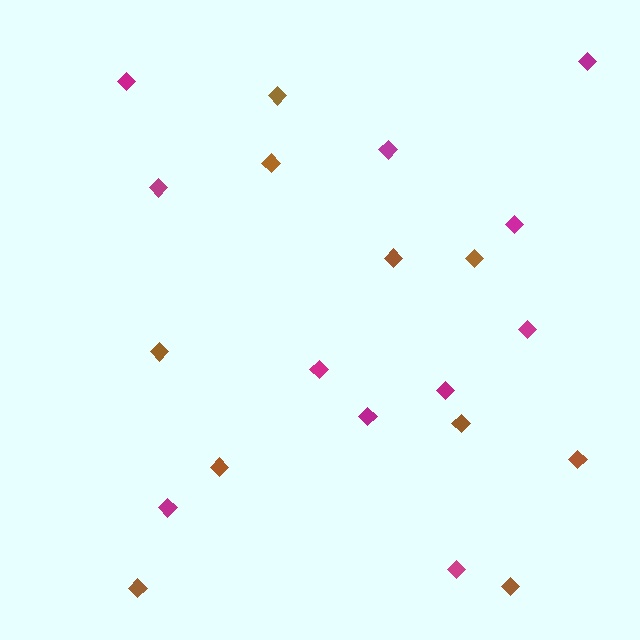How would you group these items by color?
There are 2 groups: one group of brown diamonds (10) and one group of magenta diamonds (11).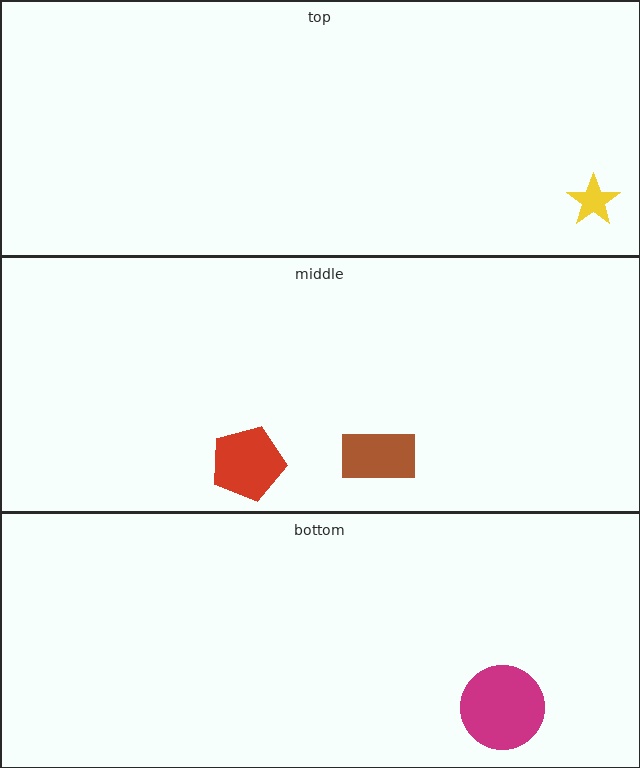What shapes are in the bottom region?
The magenta circle.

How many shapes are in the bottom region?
1.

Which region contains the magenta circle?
The bottom region.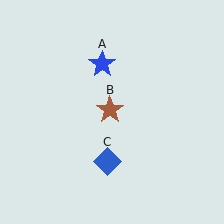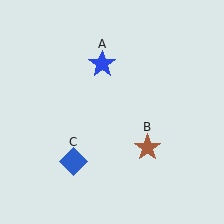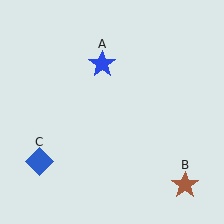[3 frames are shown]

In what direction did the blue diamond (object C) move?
The blue diamond (object C) moved left.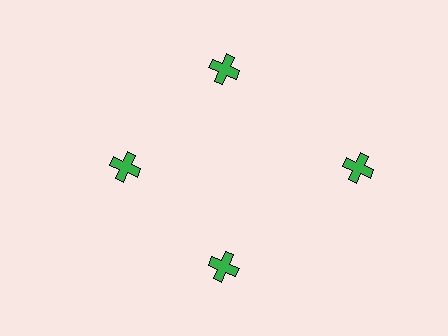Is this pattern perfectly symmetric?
No. The 4 green crosses are arranged in a ring, but one element near the 3 o'clock position is pushed outward from the center, breaking the 4-fold rotational symmetry.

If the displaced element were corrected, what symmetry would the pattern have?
It would have 4-fold rotational symmetry — the pattern would map onto itself every 90 degrees.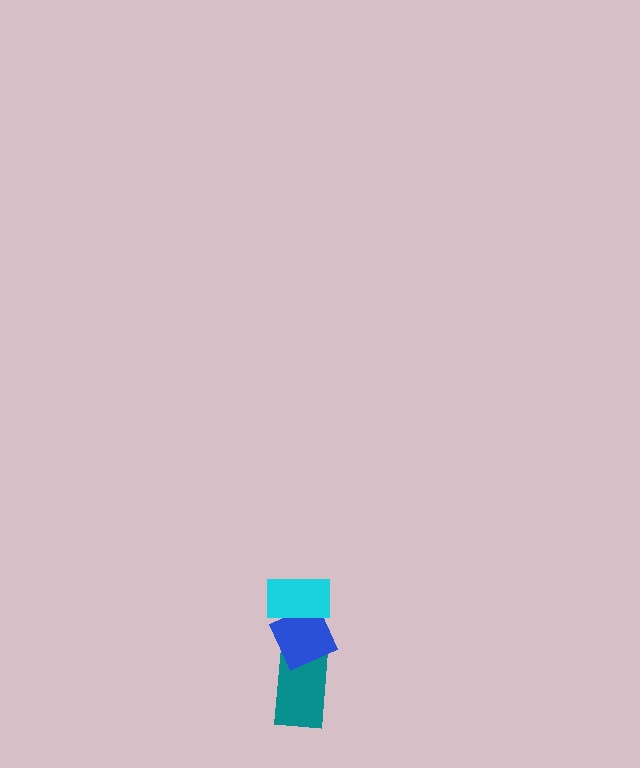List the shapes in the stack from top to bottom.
From top to bottom: the cyan rectangle, the blue diamond, the teal rectangle.